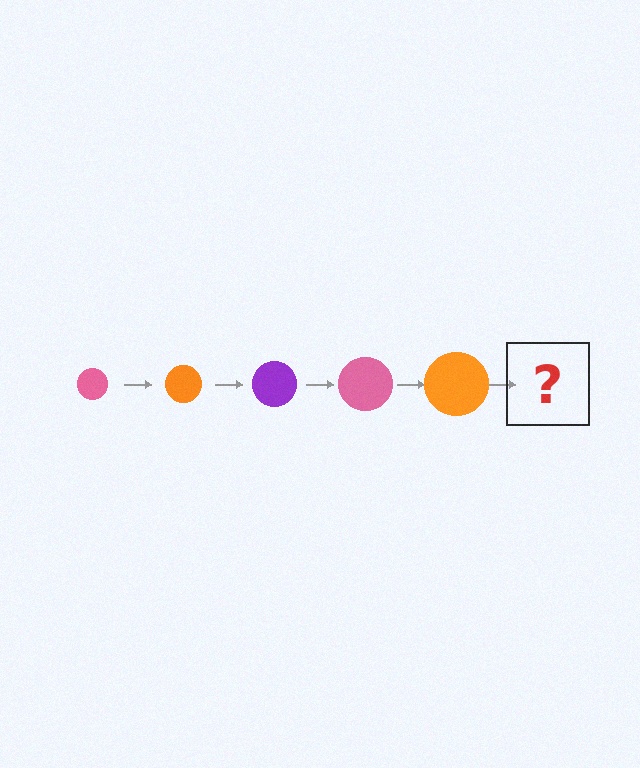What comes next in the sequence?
The next element should be a purple circle, larger than the previous one.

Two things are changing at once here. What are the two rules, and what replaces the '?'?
The two rules are that the circle grows larger each step and the color cycles through pink, orange, and purple. The '?' should be a purple circle, larger than the previous one.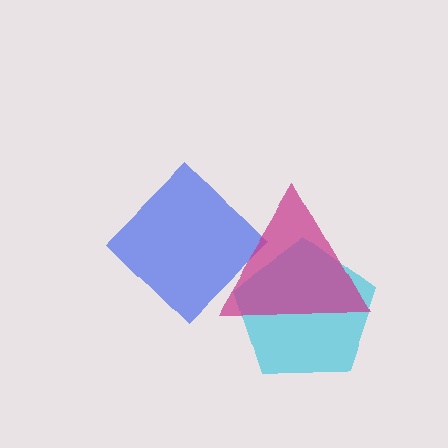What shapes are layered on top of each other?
The layered shapes are: a blue diamond, a cyan pentagon, a magenta triangle.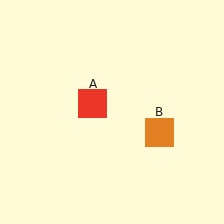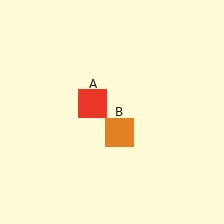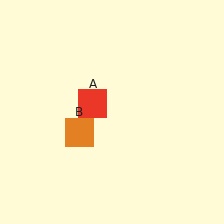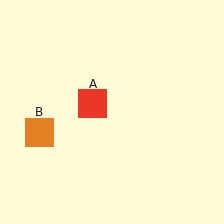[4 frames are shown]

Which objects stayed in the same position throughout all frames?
Red square (object A) remained stationary.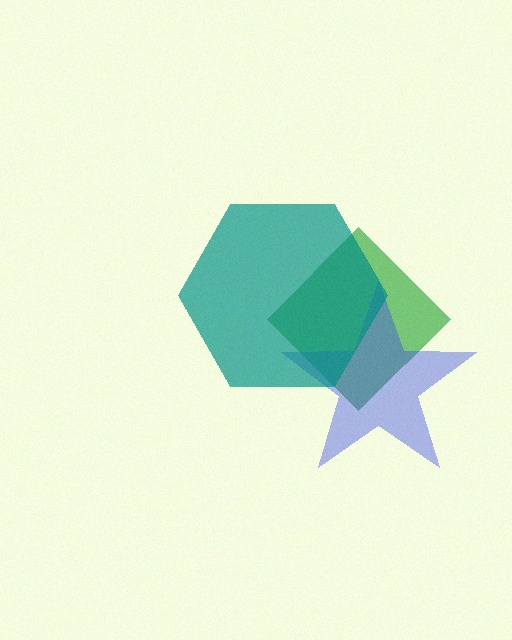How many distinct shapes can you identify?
There are 3 distinct shapes: a green diamond, a blue star, a teal hexagon.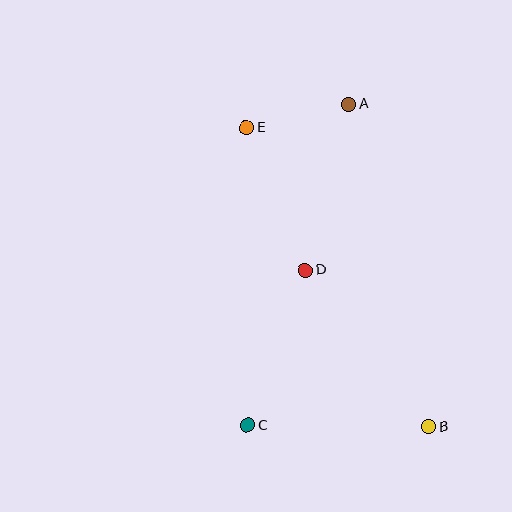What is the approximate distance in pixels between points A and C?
The distance between A and C is approximately 336 pixels.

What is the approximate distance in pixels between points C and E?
The distance between C and E is approximately 298 pixels.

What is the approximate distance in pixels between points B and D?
The distance between B and D is approximately 200 pixels.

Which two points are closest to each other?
Points A and E are closest to each other.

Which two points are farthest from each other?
Points B and E are farthest from each other.